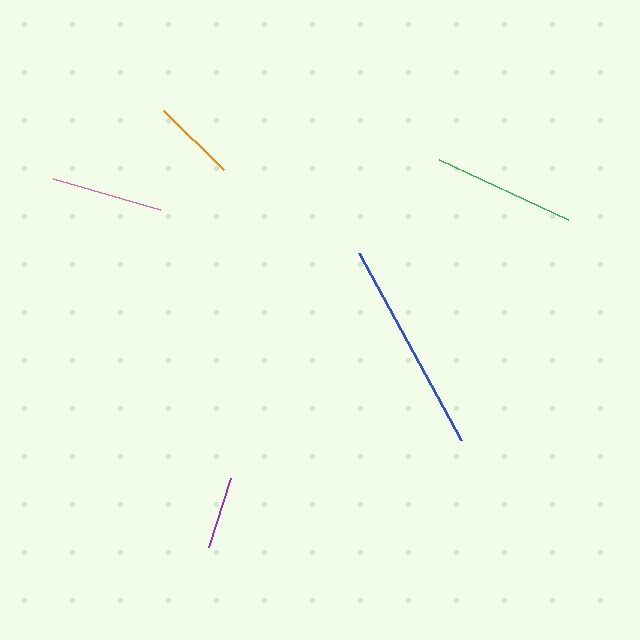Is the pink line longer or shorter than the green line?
The green line is longer than the pink line.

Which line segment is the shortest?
The purple line is the shortest at approximately 73 pixels.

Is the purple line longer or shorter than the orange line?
The orange line is longer than the purple line.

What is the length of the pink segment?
The pink segment is approximately 112 pixels long.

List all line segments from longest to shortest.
From longest to shortest: blue, green, pink, orange, purple.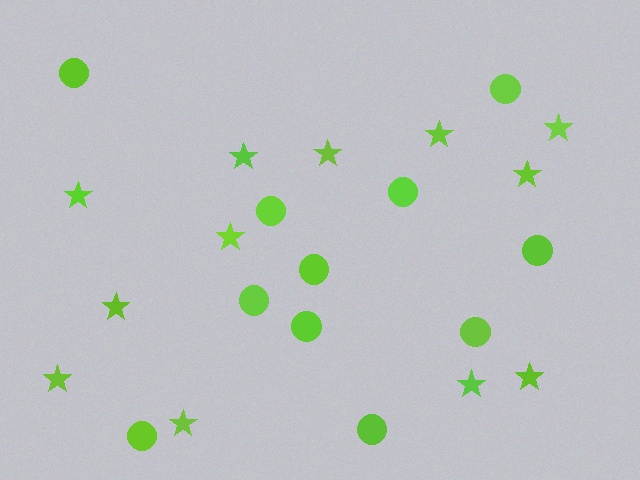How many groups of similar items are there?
There are 2 groups: one group of circles (11) and one group of stars (12).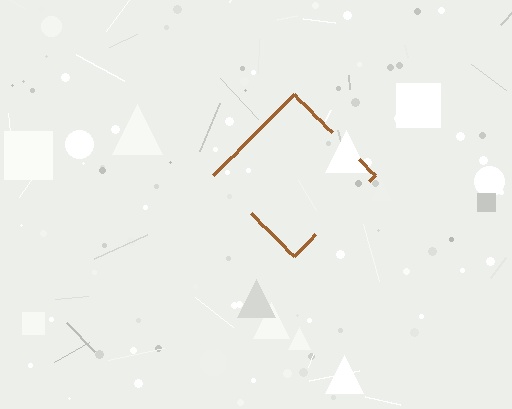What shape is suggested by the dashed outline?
The dashed outline suggests a diamond.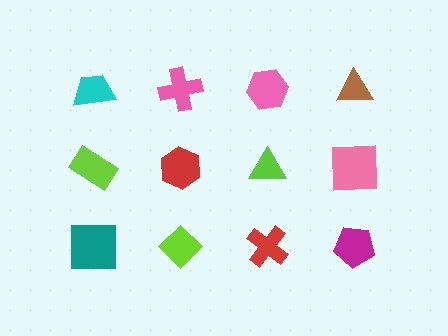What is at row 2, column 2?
A red hexagon.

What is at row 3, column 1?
A teal square.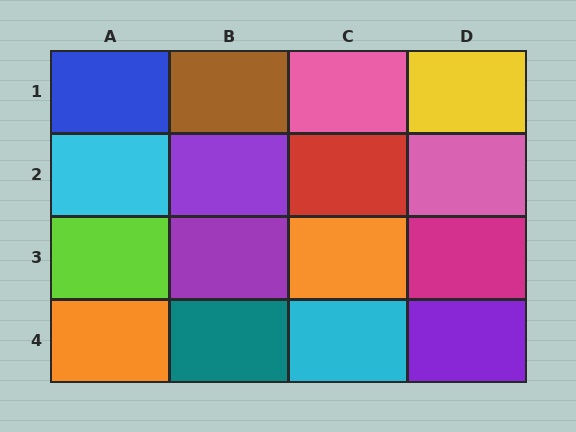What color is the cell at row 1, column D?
Yellow.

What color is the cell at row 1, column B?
Brown.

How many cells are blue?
1 cell is blue.